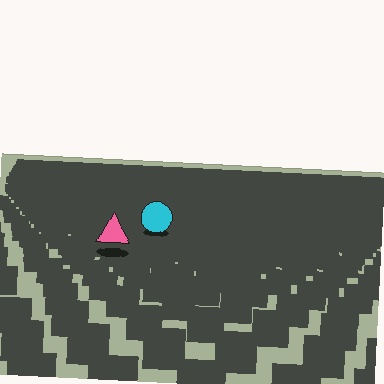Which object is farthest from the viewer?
The cyan circle is farthest from the viewer. It appears smaller and the ground texture around it is denser.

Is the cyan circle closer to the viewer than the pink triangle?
No. The pink triangle is closer — you can tell from the texture gradient: the ground texture is coarser near it.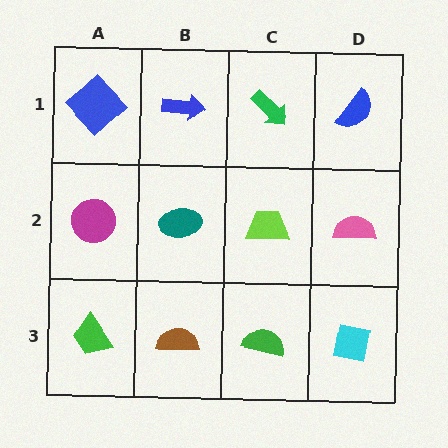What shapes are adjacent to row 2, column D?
A blue semicircle (row 1, column D), a cyan square (row 3, column D), a lime trapezoid (row 2, column C).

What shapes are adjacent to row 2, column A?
A blue diamond (row 1, column A), a green trapezoid (row 3, column A), a teal ellipse (row 2, column B).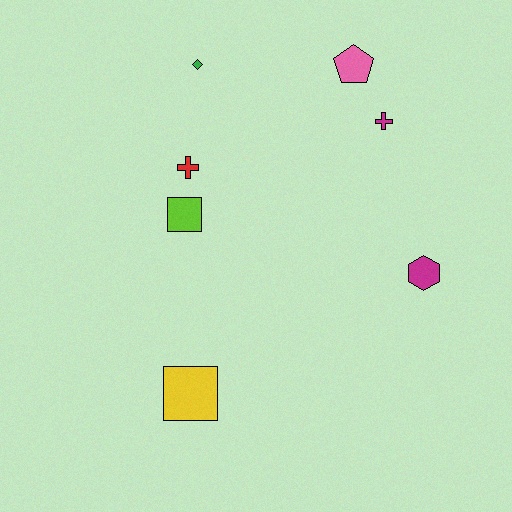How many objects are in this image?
There are 7 objects.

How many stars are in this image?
There are no stars.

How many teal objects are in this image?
There are no teal objects.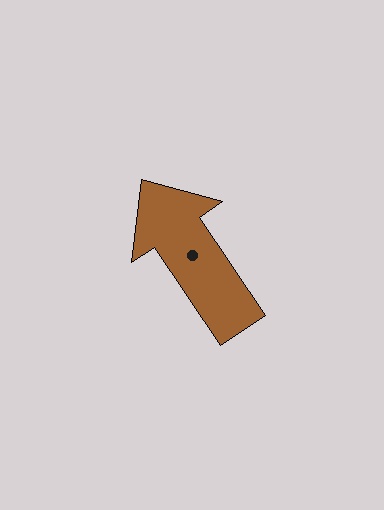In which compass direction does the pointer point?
Northwest.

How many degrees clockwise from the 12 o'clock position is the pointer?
Approximately 326 degrees.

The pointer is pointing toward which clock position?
Roughly 11 o'clock.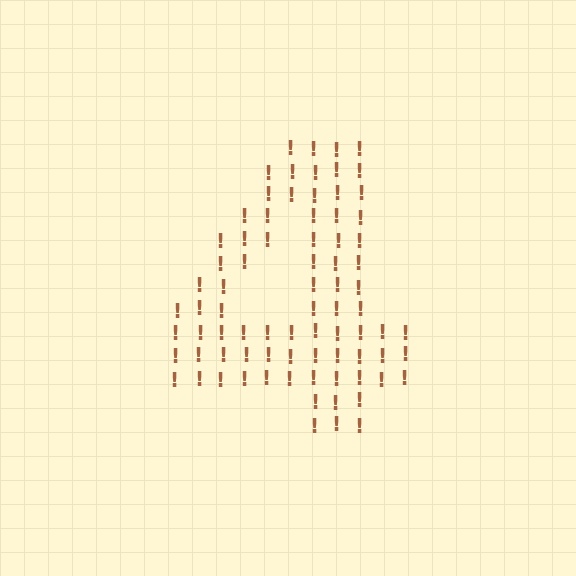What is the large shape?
The large shape is the digit 4.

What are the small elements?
The small elements are exclamation marks.